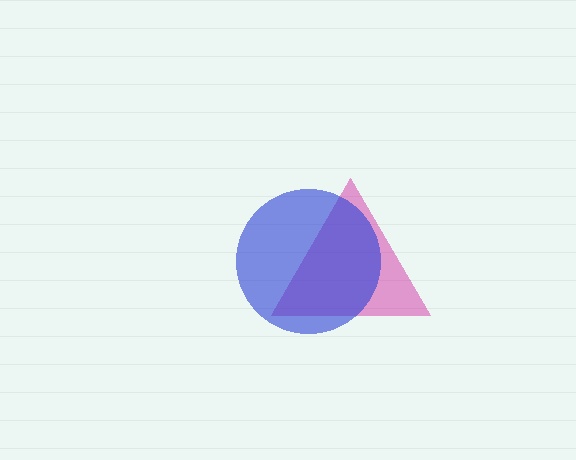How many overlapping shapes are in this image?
There are 2 overlapping shapes in the image.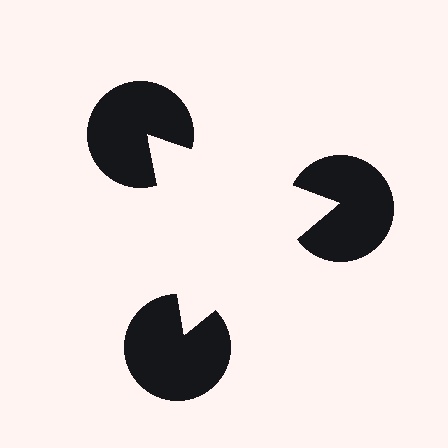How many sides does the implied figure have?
3 sides.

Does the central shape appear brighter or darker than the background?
It typically appears slightly brighter than the background, even though no actual brightness change is drawn.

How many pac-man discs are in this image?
There are 3 — one at each vertex of the illusory triangle.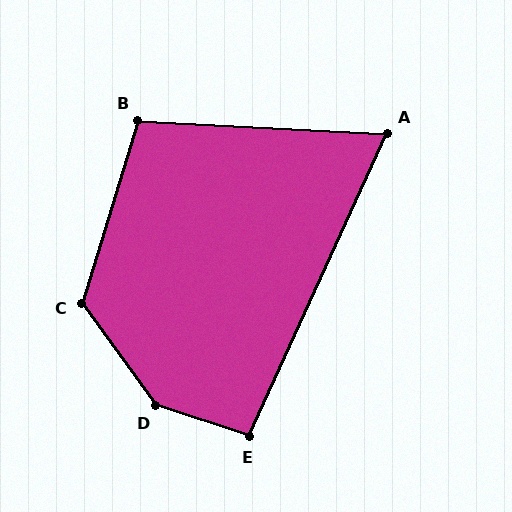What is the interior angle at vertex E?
Approximately 97 degrees (obtuse).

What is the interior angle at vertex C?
Approximately 128 degrees (obtuse).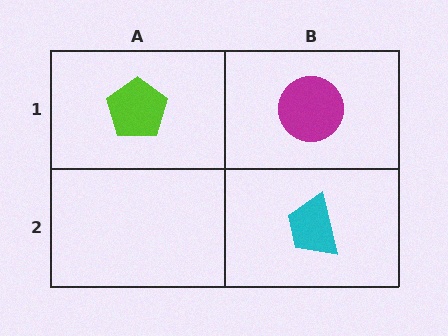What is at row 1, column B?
A magenta circle.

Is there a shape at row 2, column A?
No, that cell is empty.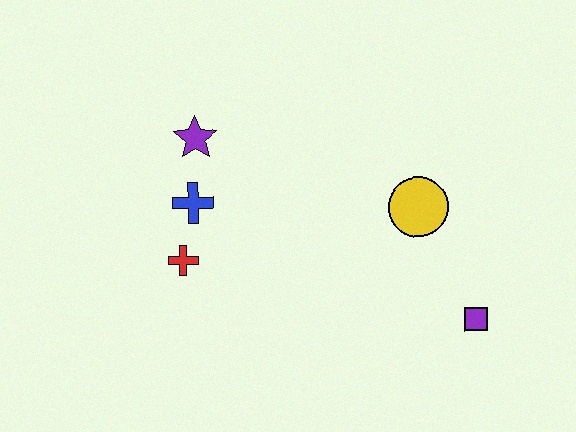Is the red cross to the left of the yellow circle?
Yes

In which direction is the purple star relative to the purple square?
The purple star is to the left of the purple square.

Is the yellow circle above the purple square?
Yes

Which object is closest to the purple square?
The yellow circle is closest to the purple square.